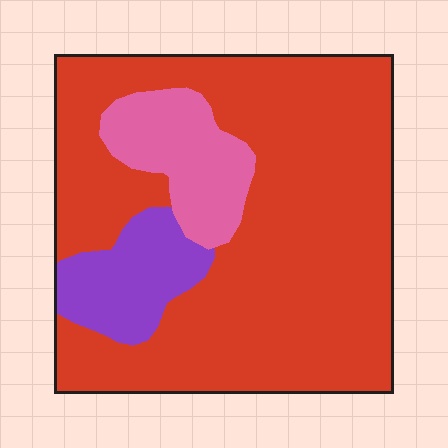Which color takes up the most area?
Red, at roughly 75%.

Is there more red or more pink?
Red.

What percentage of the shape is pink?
Pink takes up about one eighth (1/8) of the shape.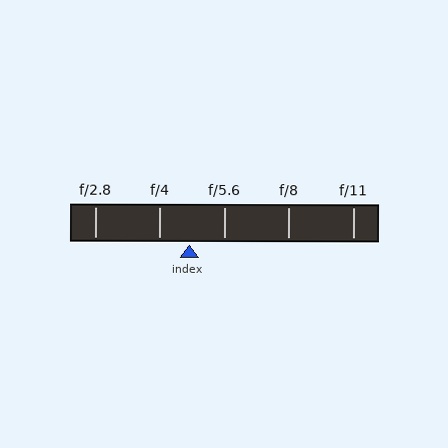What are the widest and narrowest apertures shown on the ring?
The widest aperture shown is f/2.8 and the narrowest is f/11.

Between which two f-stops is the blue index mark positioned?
The index mark is between f/4 and f/5.6.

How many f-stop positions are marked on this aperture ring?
There are 5 f-stop positions marked.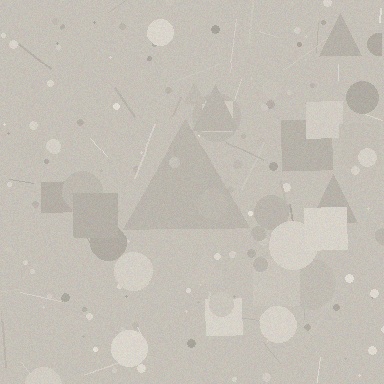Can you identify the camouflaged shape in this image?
The camouflaged shape is a triangle.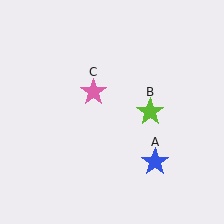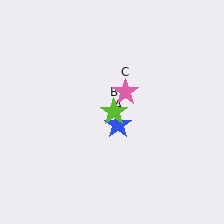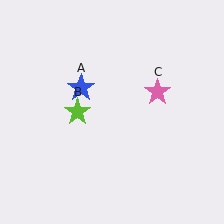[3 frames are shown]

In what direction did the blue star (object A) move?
The blue star (object A) moved up and to the left.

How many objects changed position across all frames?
3 objects changed position: blue star (object A), lime star (object B), pink star (object C).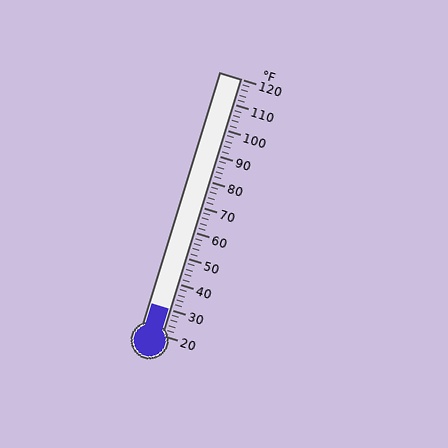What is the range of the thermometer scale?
The thermometer scale ranges from 20°F to 120°F.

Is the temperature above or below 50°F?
The temperature is below 50°F.